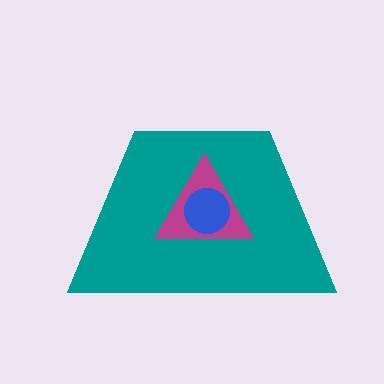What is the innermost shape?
The blue circle.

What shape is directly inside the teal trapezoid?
The magenta triangle.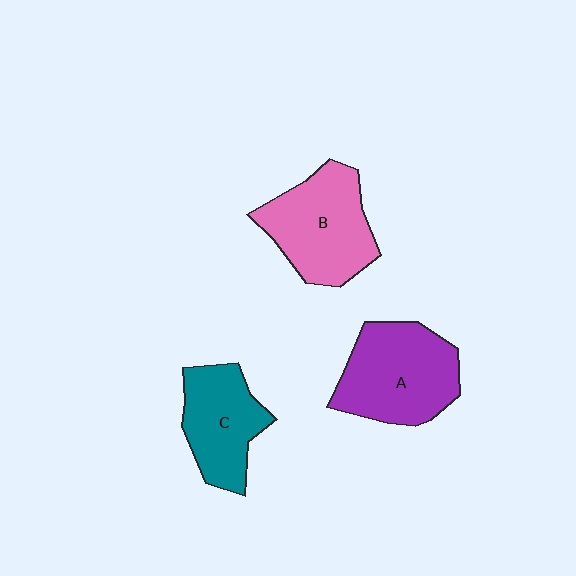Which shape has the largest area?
Shape A (purple).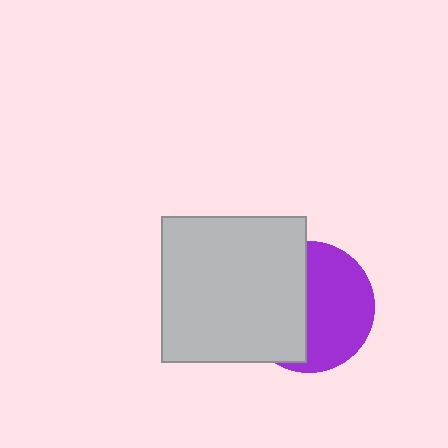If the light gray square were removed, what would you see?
You would see the complete purple circle.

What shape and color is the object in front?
The object in front is a light gray square.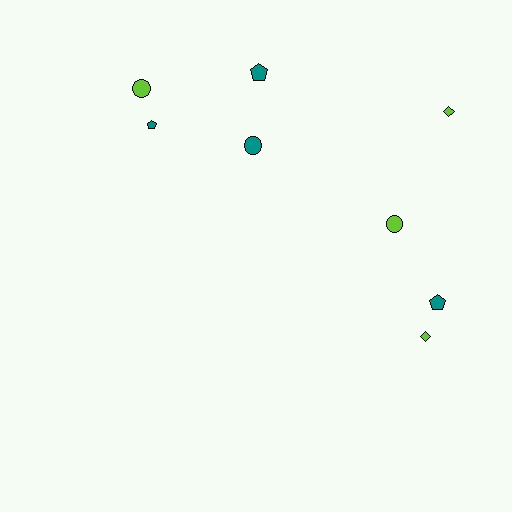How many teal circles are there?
There is 1 teal circle.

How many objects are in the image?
There are 8 objects.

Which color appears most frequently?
Lime, with 4 objects.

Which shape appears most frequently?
Pentagon, with 3 objects.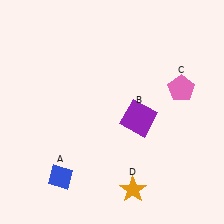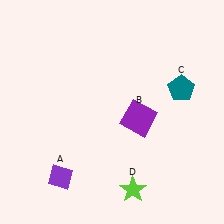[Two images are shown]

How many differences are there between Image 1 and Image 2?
There are 3 differences between the two images.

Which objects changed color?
A changed from blue to purple. C changed from pink to teal. D changed from orange to lime.